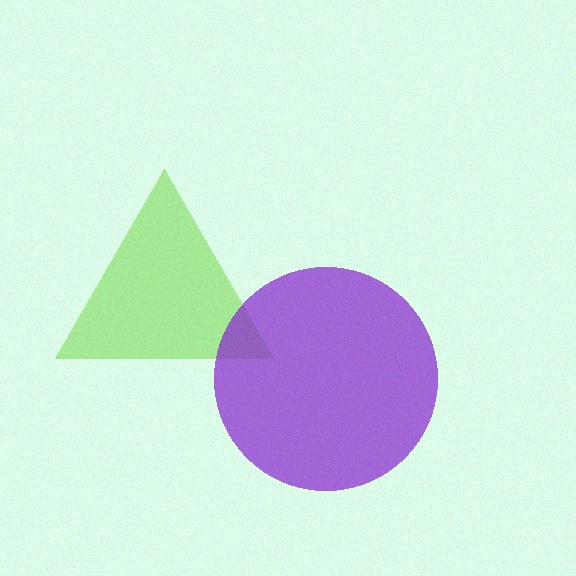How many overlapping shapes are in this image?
There are 2 overlapping shapes in the image.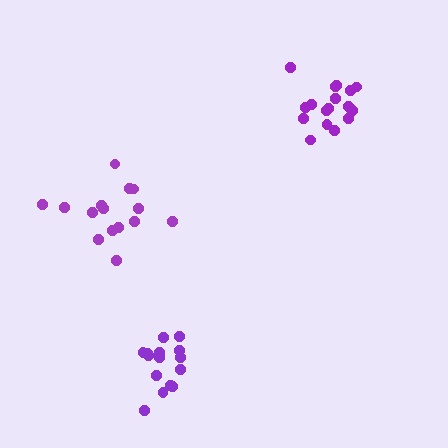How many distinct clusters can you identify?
There are 3 distinct clusters.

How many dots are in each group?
Group 1: 15 dots, Group 2: 17 dots, Group 3: 15 dots (47 total).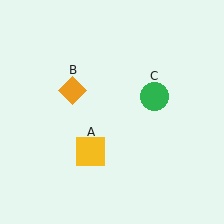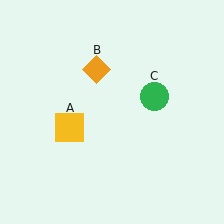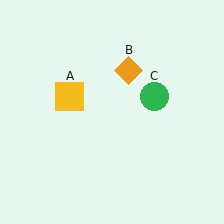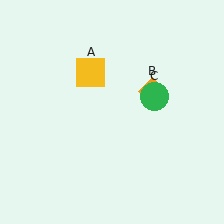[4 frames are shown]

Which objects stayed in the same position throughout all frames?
Green circle (object C) remained stationary.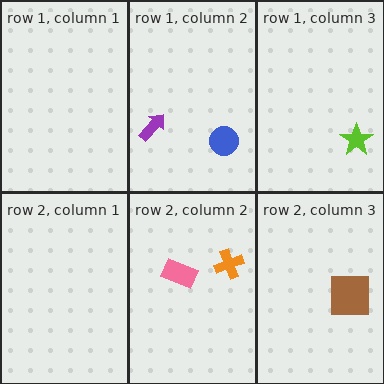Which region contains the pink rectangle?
The row 2, column 2 region.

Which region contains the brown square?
The row 2, column 3 region.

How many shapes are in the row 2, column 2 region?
2.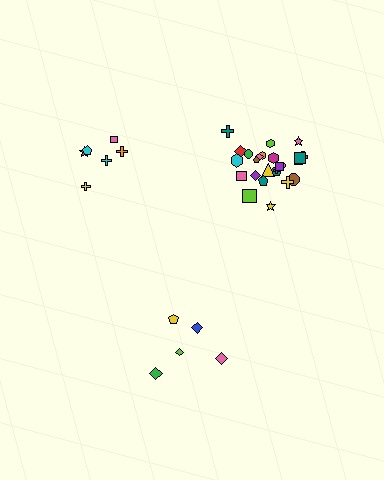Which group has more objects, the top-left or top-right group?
The top-right group.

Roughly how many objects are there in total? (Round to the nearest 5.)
Roughly 35 objects in total.